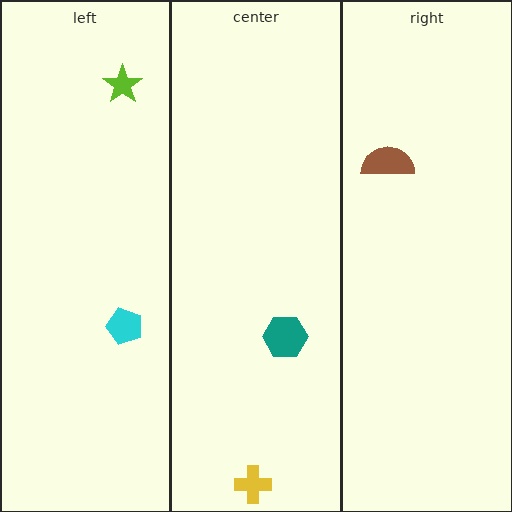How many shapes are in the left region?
2.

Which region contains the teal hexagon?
The center region.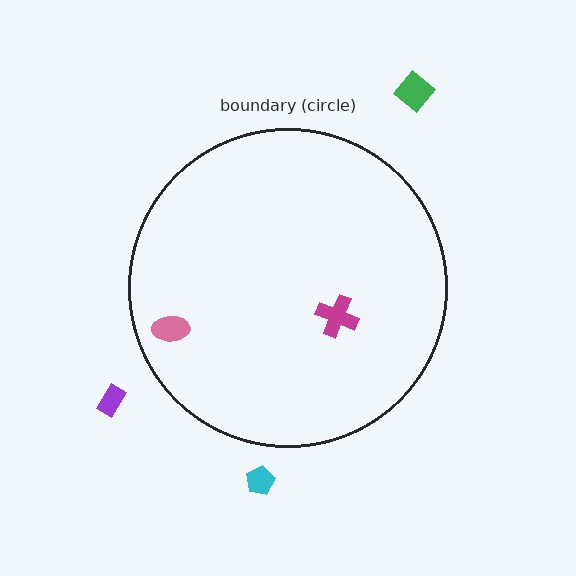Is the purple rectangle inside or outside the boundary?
Outside.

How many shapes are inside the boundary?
2 inside, 3 outside.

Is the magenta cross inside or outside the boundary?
Inside.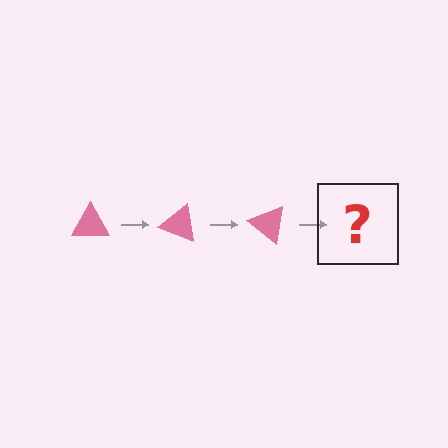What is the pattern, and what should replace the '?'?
The pattern is that the triangle rotates 20 degrees each step. The '?' should be a pink triangle rotated 60 degrees.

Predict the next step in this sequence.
The next step is a pink triangle rotated 60 degrees.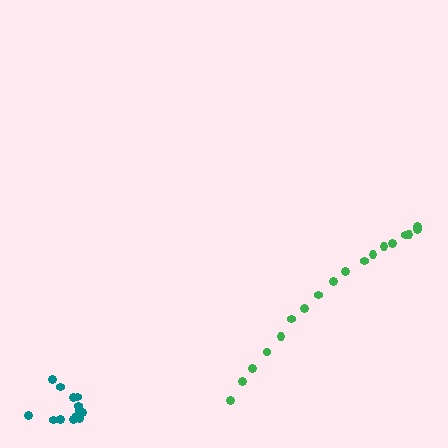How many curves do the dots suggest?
There are 2 distinct paths.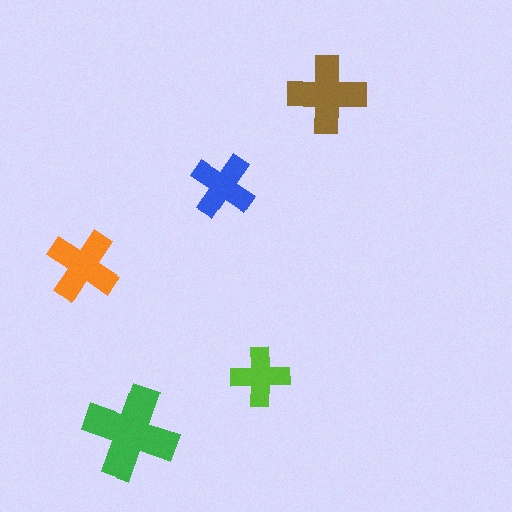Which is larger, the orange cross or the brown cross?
The brown one.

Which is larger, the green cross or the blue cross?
The green one.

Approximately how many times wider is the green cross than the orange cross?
About 1.5 times wider.